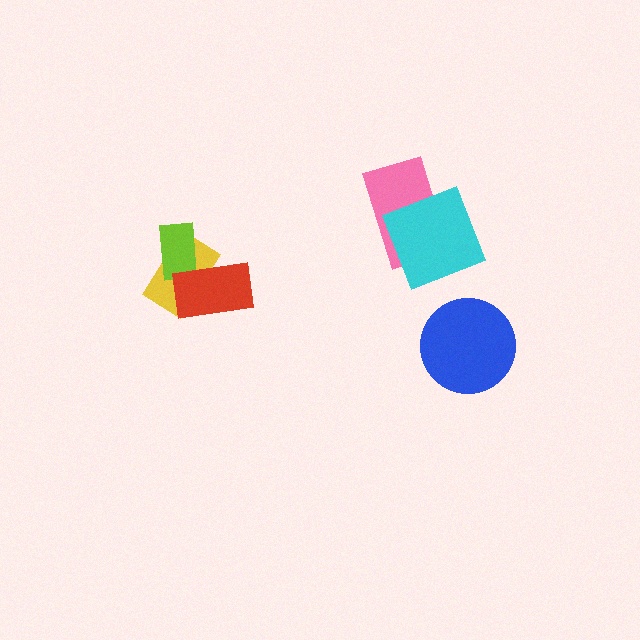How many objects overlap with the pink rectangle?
1 object overlaps with the pink rectangle.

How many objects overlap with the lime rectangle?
2 objects overlap with the lime rectangle.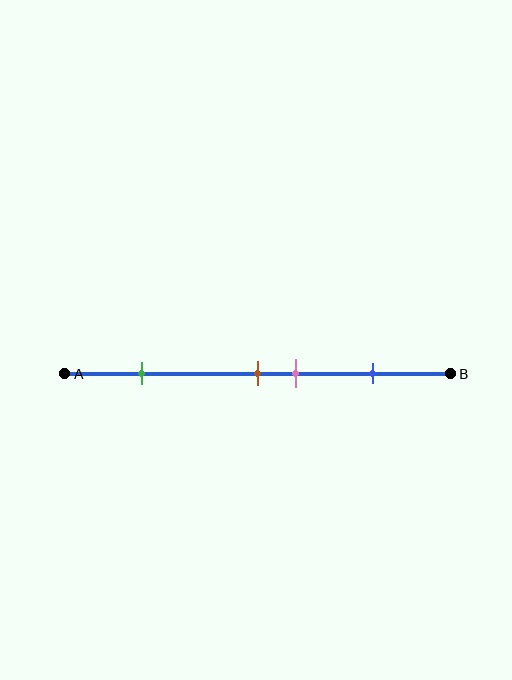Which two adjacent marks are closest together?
The brown and pink marks are the closest adjacent pair.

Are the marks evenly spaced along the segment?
No, the marks are not evenly spaced.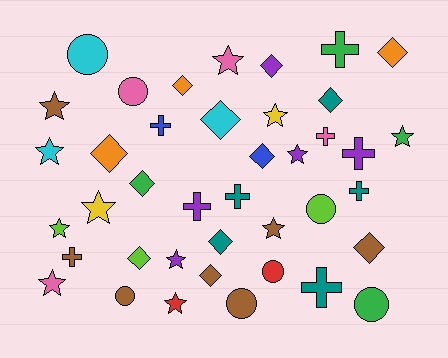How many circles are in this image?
There are 7 circles.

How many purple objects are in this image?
There are 5 purple objects.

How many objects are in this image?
There are 40 objects.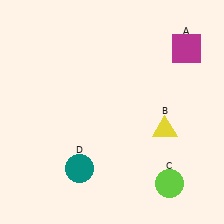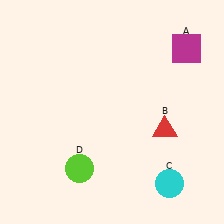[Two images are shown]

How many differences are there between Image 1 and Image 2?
There are 3 differences between the two images.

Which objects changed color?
B changed from yellow to red. C changed from lime to cyan. D changed from teal to lime.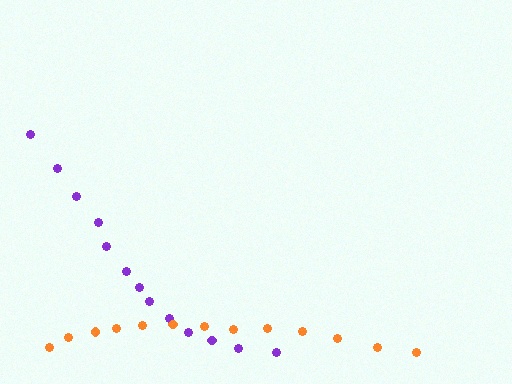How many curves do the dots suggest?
There are 2 distinct paths.